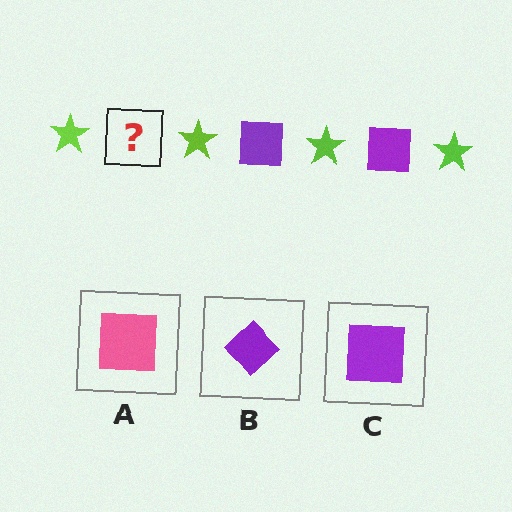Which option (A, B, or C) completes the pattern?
C.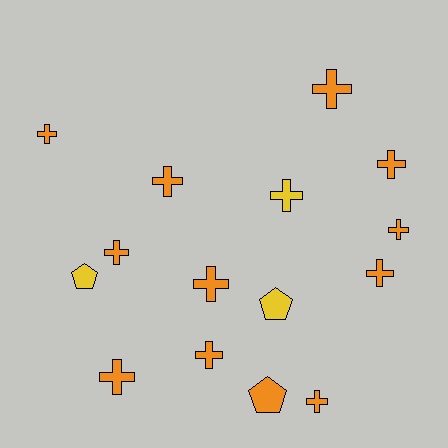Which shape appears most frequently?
Cross, with 12 objects.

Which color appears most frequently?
Orange, with 12 objects.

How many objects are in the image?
There are 15 objects.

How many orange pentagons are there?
There is 1 orange pentagon.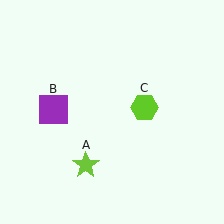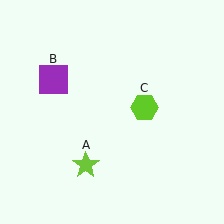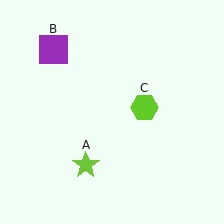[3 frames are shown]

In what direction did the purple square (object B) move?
The purple square (object B) moved up.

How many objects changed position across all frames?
1 object changed position: purple square (object B).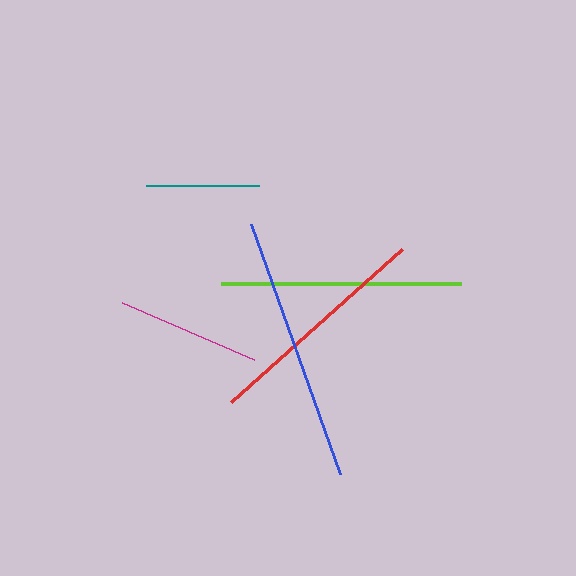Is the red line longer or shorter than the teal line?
The red line is longer than the teal line.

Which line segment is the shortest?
The teal line is the shortest at approximately 112 pixels.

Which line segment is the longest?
The blue line is the longest at approximately 266 pixels.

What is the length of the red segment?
The red segment is approximately 229 pixels long.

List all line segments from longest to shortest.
From longest to shortest: blue, lime, red, magenta, teal.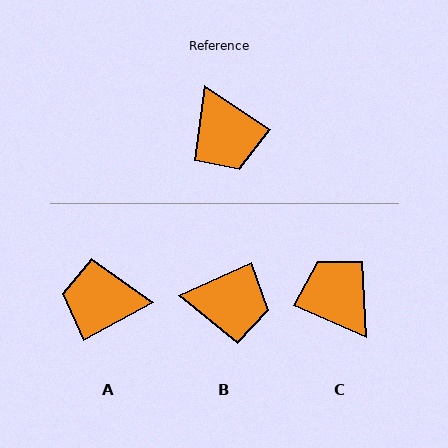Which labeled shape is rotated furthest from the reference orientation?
C, about 170 degrees away.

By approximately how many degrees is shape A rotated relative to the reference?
Approximately 118 degrees clockwise.